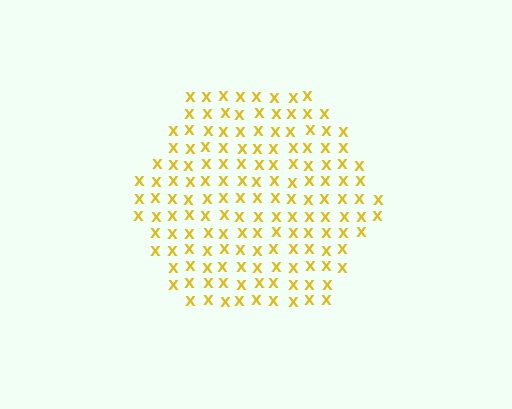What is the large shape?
The large shape is a hexagon.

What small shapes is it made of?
It is made of small letter X's.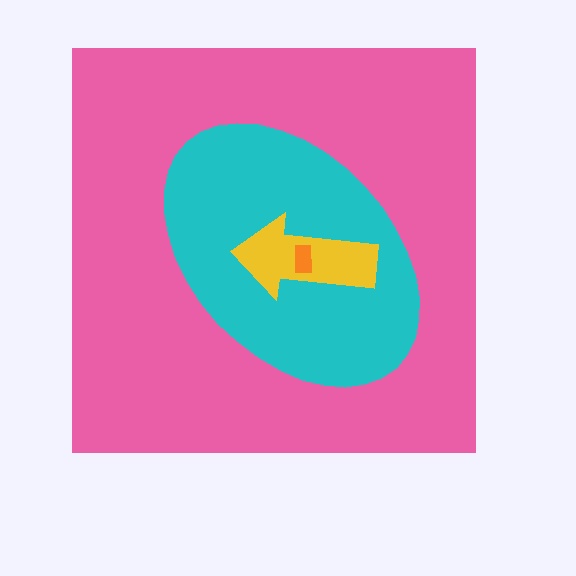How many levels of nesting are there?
4.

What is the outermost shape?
The pink square.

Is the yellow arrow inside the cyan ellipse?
Yes.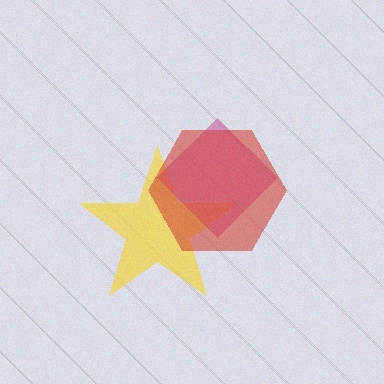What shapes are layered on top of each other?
The layered shapes are: a yellow star, a magenta diamond, a red hexagon.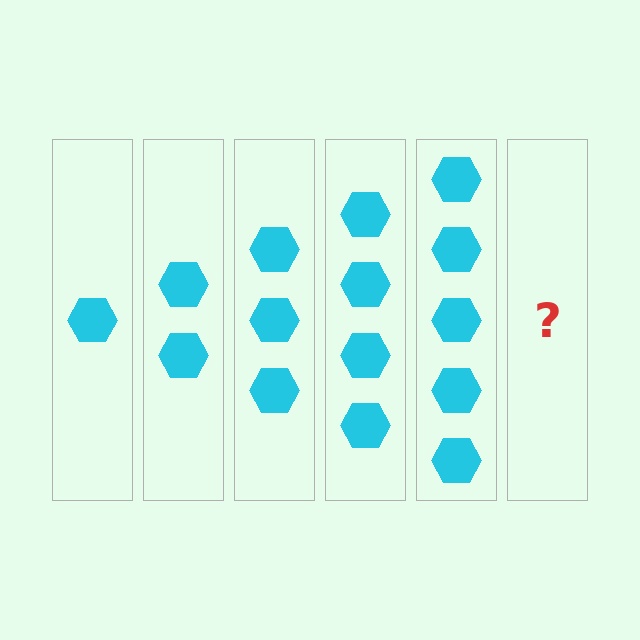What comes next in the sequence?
The next element should be 6 hexagons.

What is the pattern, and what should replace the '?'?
The pattern is that each step adds one more hexagon. The '?' should be 6 hexagons.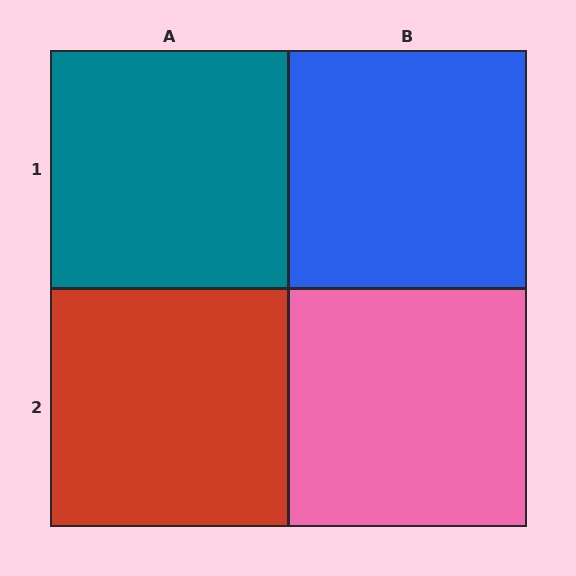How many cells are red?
1 cell is red.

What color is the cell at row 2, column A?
Red.